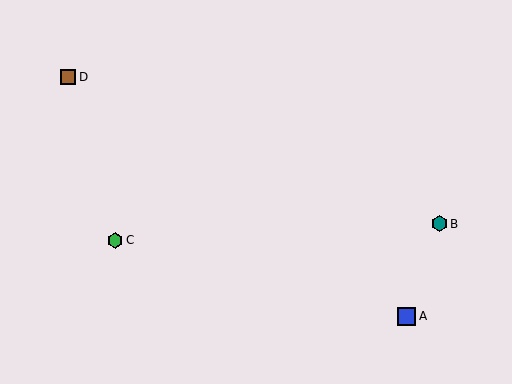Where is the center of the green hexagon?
The center of the green hexagon is at (115, 240).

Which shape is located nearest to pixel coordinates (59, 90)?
The brown square (labeled D) at (68, 77) is nearest to that location.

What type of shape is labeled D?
Shape D is a brown square.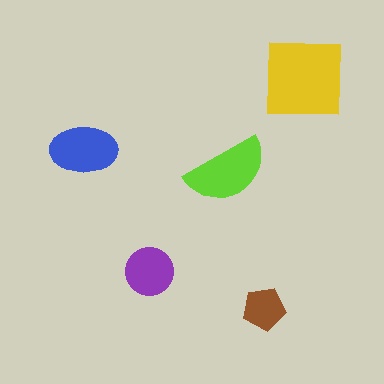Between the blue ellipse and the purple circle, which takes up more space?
The blue ellipse.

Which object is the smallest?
The brown pentagon.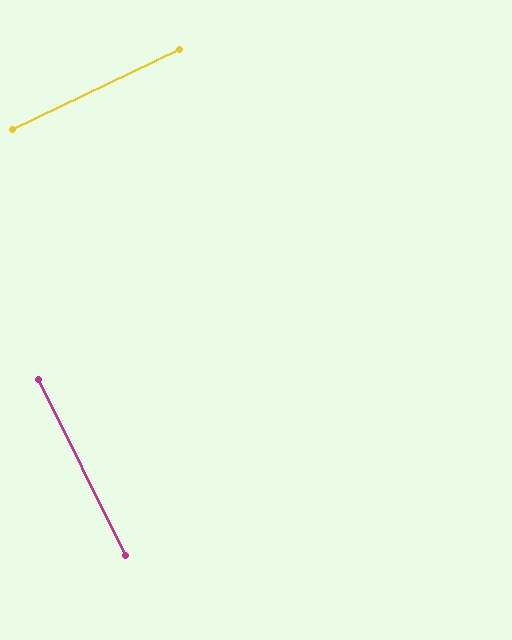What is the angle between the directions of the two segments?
Approximately 89 degrees.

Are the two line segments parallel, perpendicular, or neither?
Perpendicular — they meet at approximately 89°.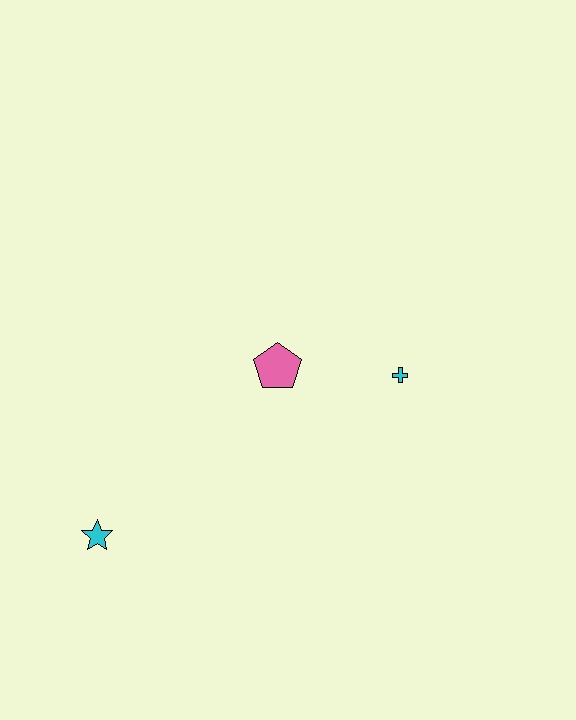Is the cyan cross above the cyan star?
Yes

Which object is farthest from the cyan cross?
The cyan star is farthest from the cyan cross.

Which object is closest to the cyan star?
The pink pentagon is closest to the cyan star.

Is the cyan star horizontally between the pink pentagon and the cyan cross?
No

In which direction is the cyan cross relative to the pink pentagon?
The cyan cross is to the right of the pink pentagon.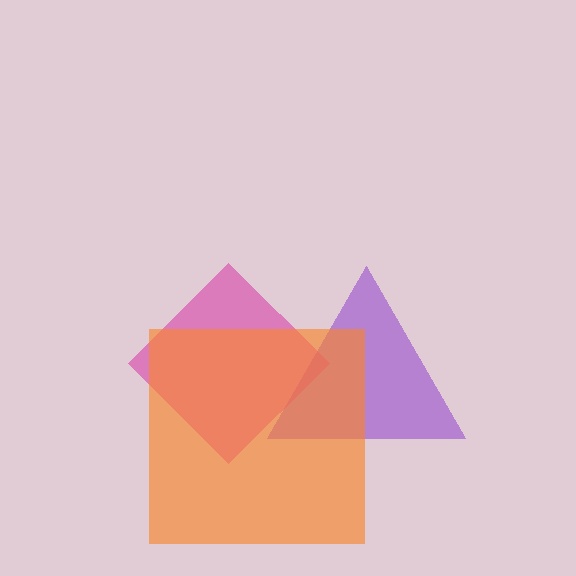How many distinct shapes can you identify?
There are 3 distinct shapes: a purple triangle, a magenta diamond, an orange square.